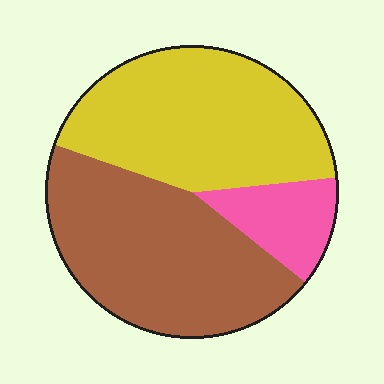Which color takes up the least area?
Pink, at roughly 10%.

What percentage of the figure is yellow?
Yellow takes up about two fifths (2/5) of the figure.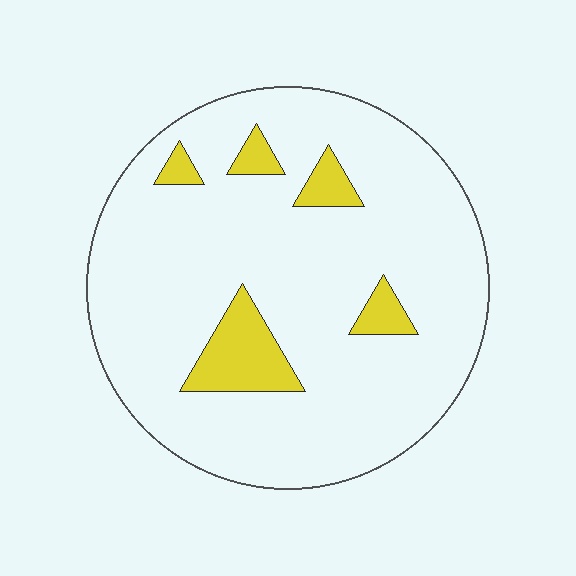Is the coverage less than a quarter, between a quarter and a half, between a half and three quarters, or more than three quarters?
Less than a quarter.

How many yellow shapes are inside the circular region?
5.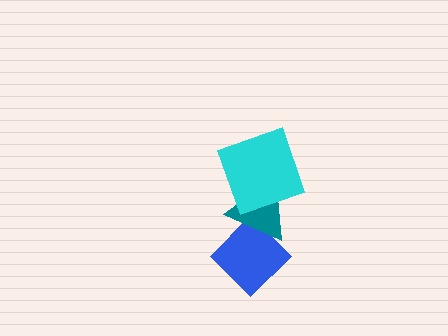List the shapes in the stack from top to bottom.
From top to bottom: the cyan square, the teal triangle, the blue diamond.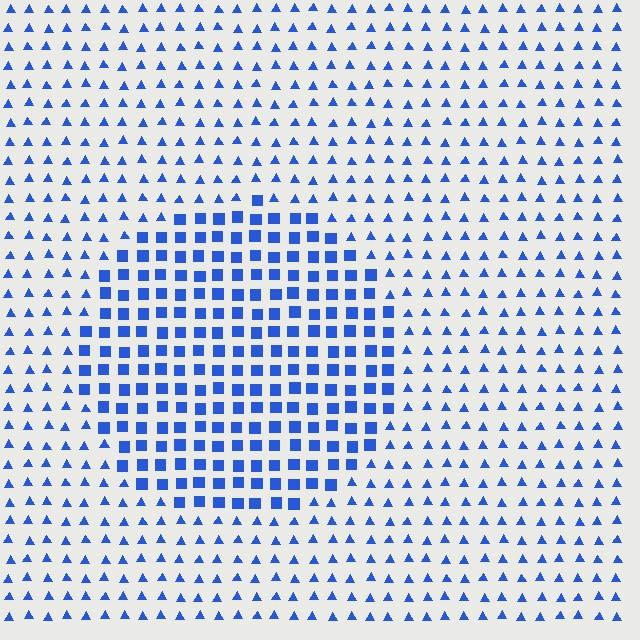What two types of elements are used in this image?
The image uses squares inside the circle region and triangles outside it.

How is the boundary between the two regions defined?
The boundary is defined by a change in element shape: squares inside vs. triangles outside. All elements share the same color and spacing.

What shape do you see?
I see a circle.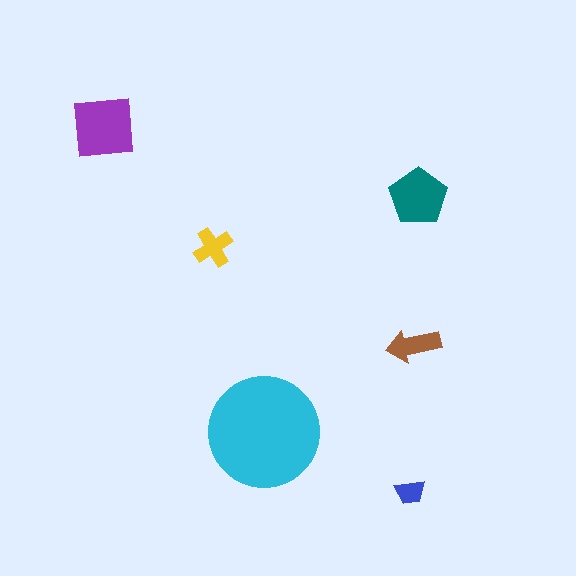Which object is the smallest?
The blue trapezoid.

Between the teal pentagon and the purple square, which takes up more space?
The purple square.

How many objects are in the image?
There are 6 objects in the image.